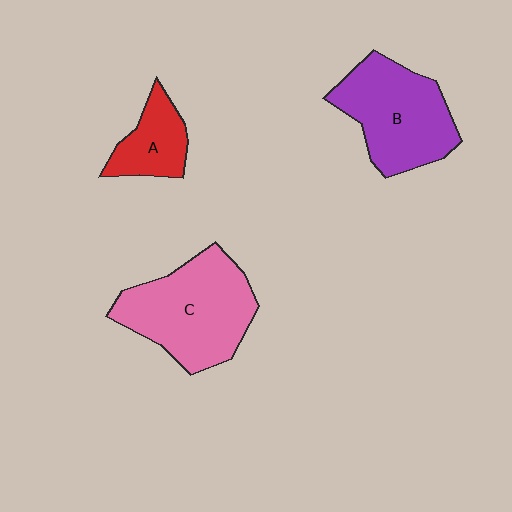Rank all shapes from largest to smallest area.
From largest to smallest: C (pink), B (purple), A (red).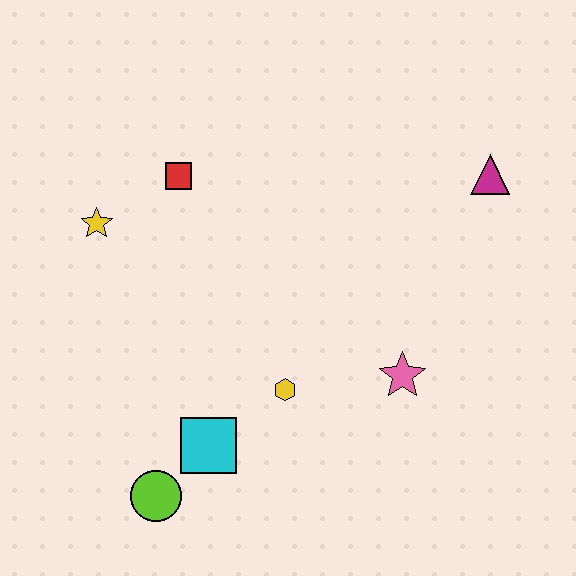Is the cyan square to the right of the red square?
Yes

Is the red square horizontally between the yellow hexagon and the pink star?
No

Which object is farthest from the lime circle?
The magenta triangle is farthest from the lime circle.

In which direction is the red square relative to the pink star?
The red square is to the left of the pink star.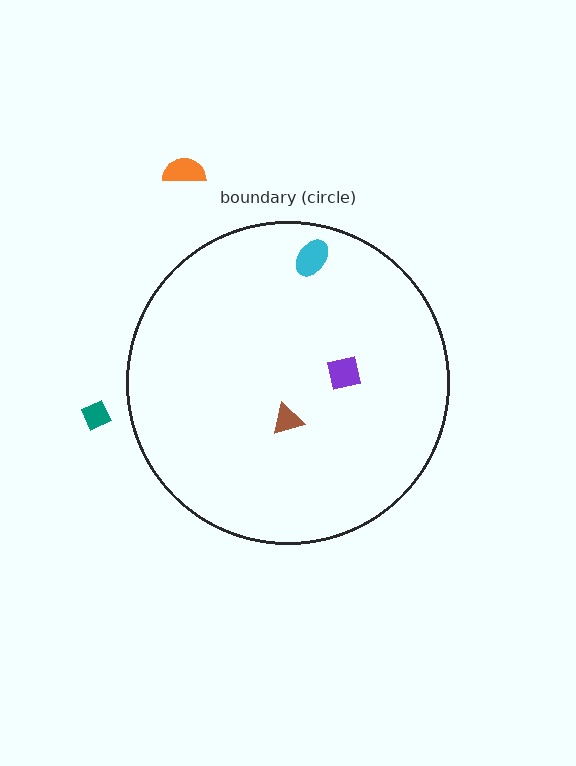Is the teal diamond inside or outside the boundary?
Outside.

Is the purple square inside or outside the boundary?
Inside.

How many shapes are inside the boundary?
3 inside, 2 outside.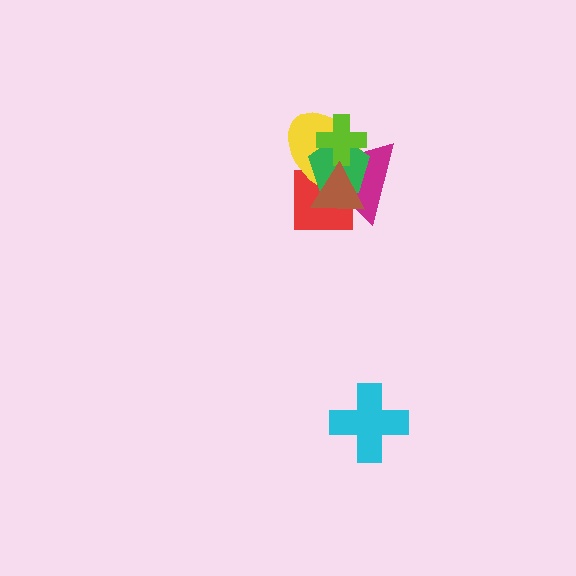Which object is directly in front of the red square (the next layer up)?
The yellow ellipse is directly in front of the red square.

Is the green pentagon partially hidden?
Yes, it is partially covered by another shape.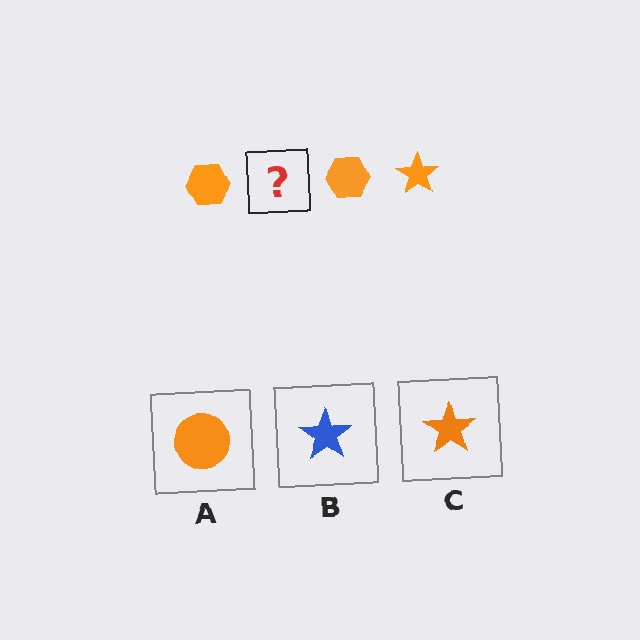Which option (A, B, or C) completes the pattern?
C.